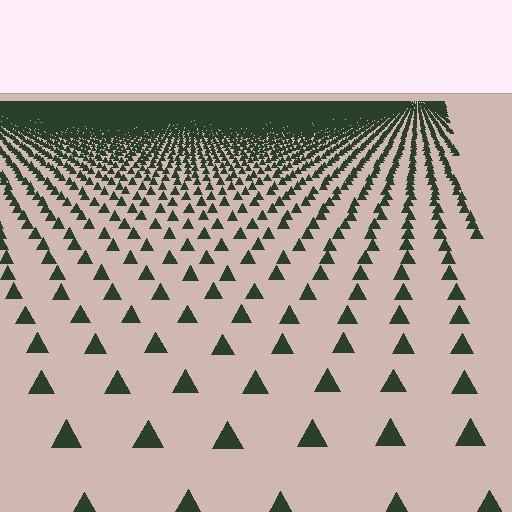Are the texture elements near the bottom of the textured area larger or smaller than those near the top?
Larger. Near the bottom, elements are closer to the viewer and appear at a bigger on-screen size.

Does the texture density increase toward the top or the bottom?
Density increases toward the top.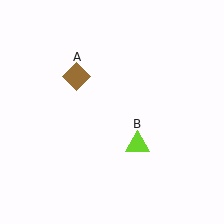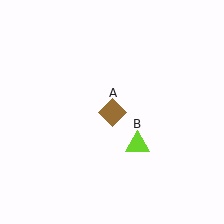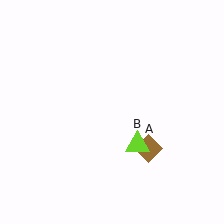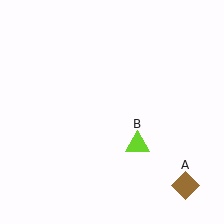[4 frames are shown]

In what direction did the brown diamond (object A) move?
The brown diamond (object A) moved down and to the right.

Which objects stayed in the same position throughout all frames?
Lime triangle (object B) remained stationary.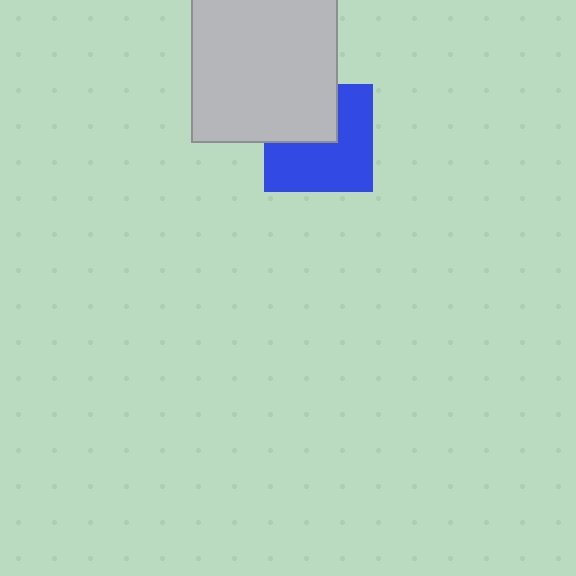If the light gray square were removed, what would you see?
You would see the complete blue square.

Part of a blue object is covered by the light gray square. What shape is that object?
It is a square.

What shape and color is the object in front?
The object in front is a light gray square.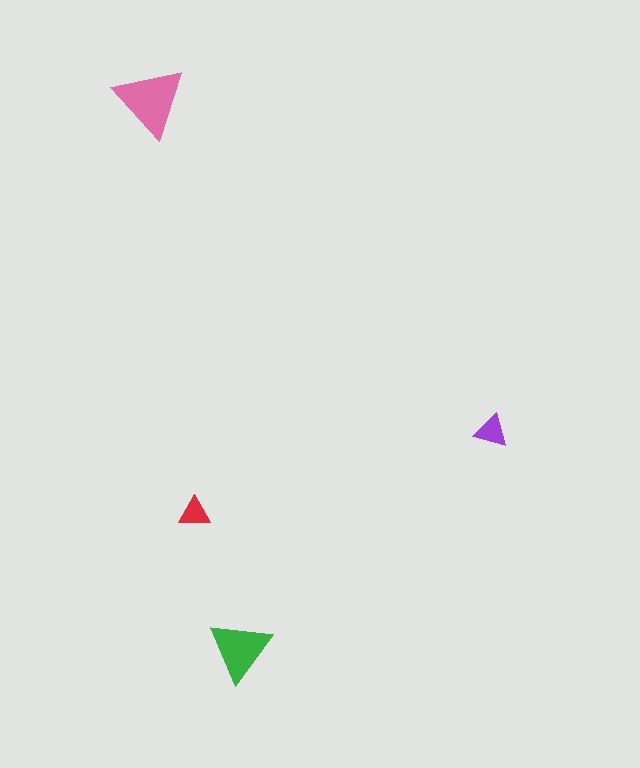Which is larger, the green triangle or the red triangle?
The green one.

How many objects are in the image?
There are 4 objects in the image.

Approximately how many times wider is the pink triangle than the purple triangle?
About 2 times wider.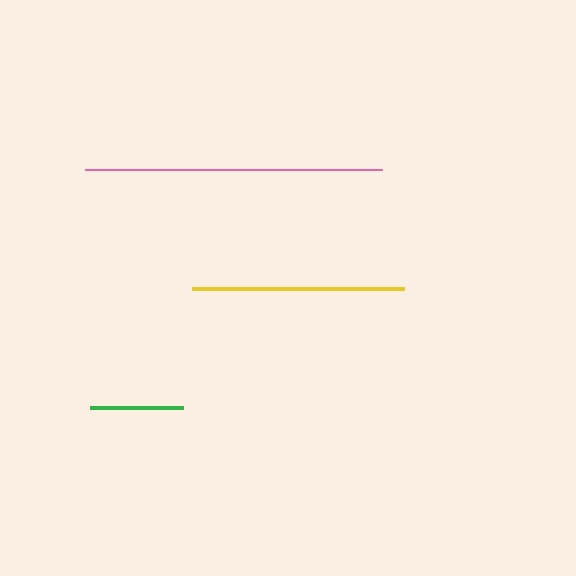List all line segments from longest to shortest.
From longest to shortest: pink, yellow, green.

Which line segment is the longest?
The pink line is the longest at approximately 297 pixels.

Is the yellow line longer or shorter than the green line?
The yellow line is longer than the green line.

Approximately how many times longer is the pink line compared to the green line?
The pink line is approximately 3.2 times the length of the green line.